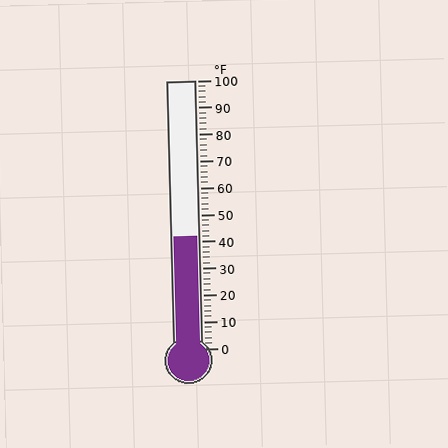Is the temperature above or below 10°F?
The temperature is above 10°F.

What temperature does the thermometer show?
The thermometer shows approximately 42°F.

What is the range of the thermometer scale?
The thermometer scale ranges from 0°F to 100°F.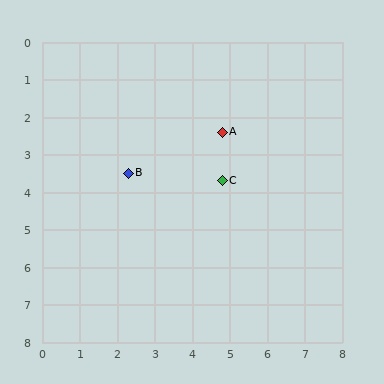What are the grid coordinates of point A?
Point A is at approximately (4.8, 2.4).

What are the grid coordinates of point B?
Point B is at approximately (2.3, 3.5).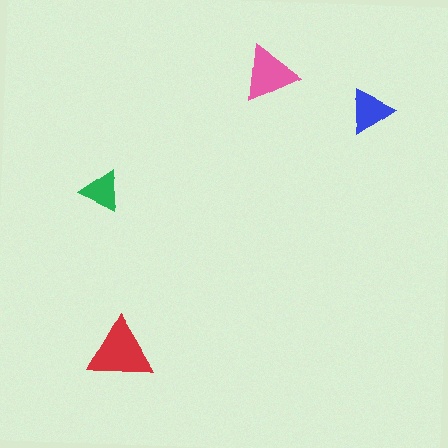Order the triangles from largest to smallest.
the red one, the pink one, the blue one, the green one.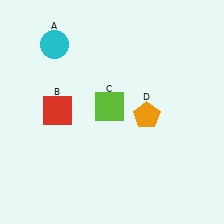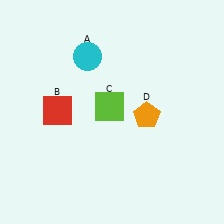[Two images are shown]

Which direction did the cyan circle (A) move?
The cyan circle (A) moved right.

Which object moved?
The cyan circle (A) moved right.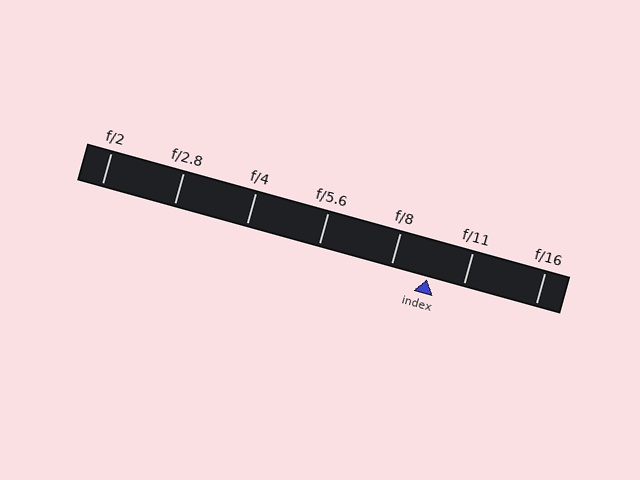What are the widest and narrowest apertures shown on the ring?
The widest aperture shown is f/2 and the narrowest is f/16.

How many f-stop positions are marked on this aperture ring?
There are 7 f-stop positions marked.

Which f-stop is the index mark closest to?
The index mark is closest to f/11.